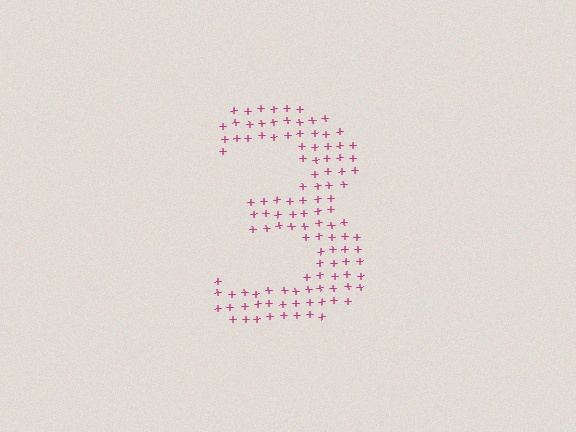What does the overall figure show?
The overall figure shows the digit 3.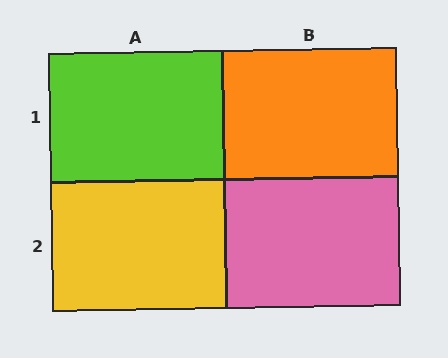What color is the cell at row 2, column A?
Yellow.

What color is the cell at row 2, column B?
Pink.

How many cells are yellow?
1 cell is yellow.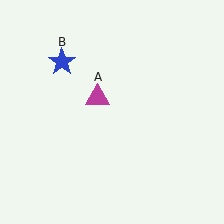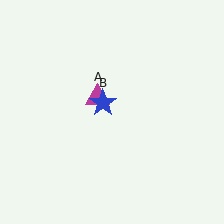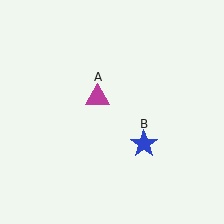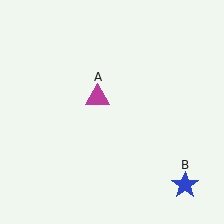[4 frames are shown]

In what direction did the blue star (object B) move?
The blue star (object B) moved down and to the right.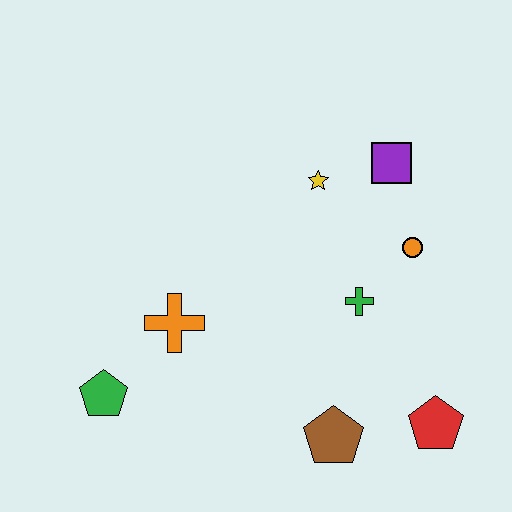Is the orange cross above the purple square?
No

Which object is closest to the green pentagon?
The orange cross is closest to the green pentagon.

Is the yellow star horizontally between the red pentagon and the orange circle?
No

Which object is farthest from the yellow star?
The green pentagon is farthest from the yellow star.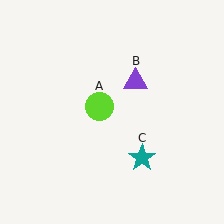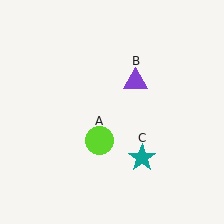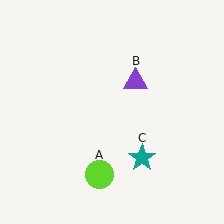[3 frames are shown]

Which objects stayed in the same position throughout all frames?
Purple triangle (object B) and teal star (object C) remained stationary.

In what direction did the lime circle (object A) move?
The lime circle (object A) moved down.